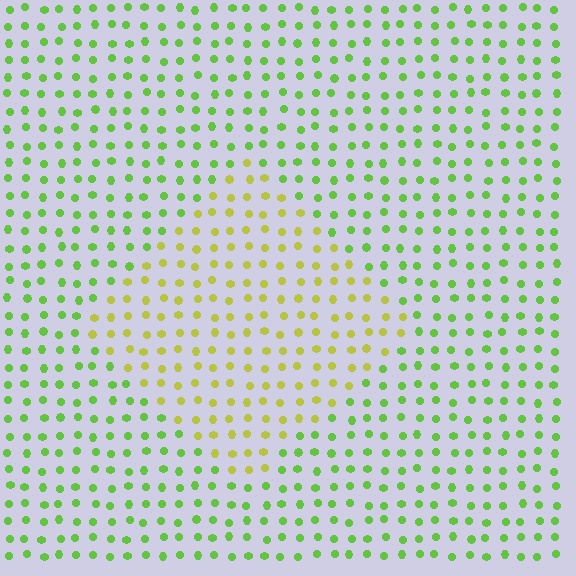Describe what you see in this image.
The image is filled with small lime elements in a uniform arrangement. A diamond-shaped region is visible where the elements are tinted to a slightly different hue, forming a subtle color boundary.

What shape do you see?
I see a diamond.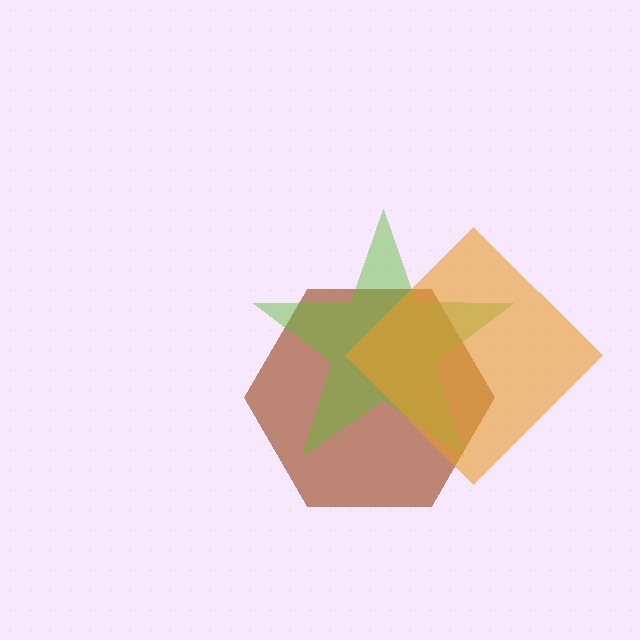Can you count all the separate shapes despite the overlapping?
Yes, there are 3 separate shapes.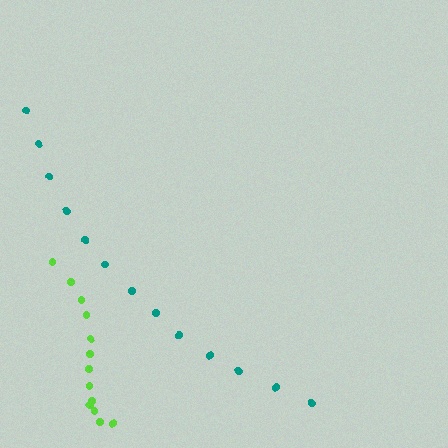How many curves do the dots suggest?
There are 2 distinct paths.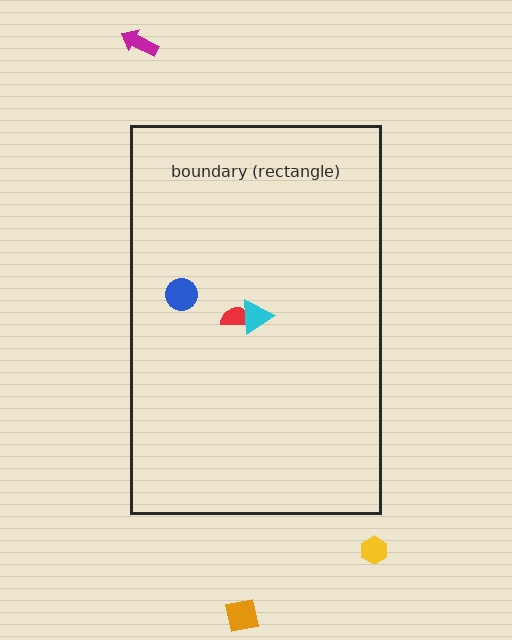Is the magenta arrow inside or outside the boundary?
Outside.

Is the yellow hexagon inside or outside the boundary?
Outside.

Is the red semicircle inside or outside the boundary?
Inside.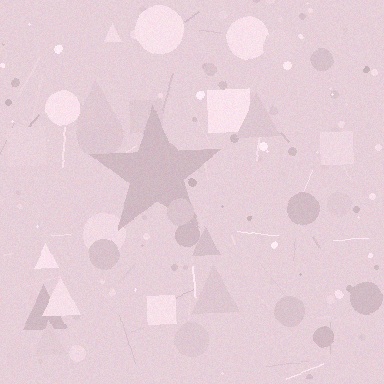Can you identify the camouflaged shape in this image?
The camouflaged shape is a star.